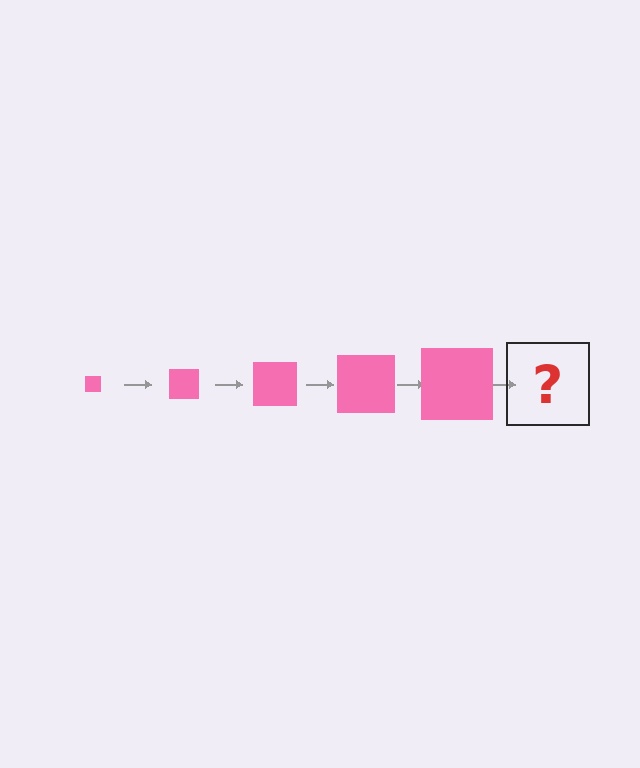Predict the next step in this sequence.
The next step is a pink square, larger than the previous one.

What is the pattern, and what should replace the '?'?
The pattern is that the square gets progressively larger each step. The '?' should be a pink square, larger than the previous one.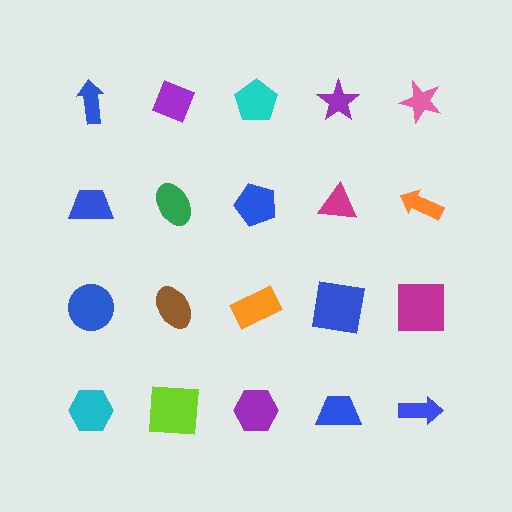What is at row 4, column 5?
A blue arrow.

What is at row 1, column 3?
A cyan pentagon.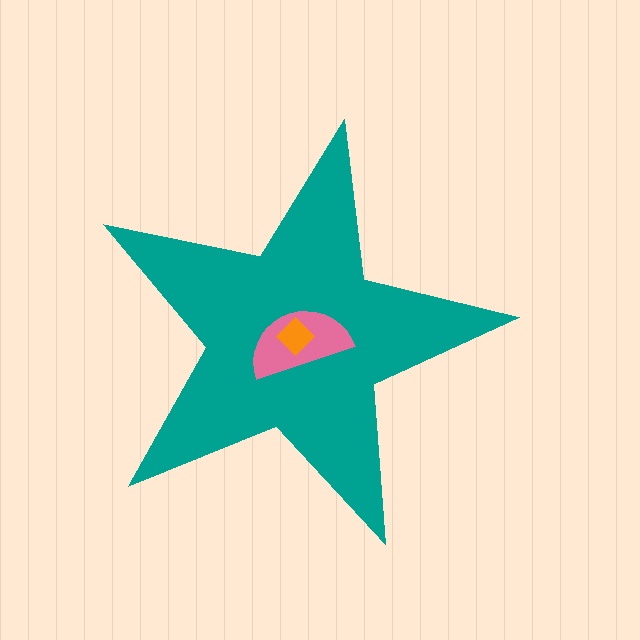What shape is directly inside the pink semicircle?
The orange diamond.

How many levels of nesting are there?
3.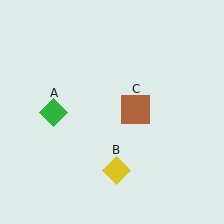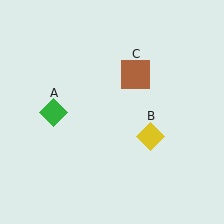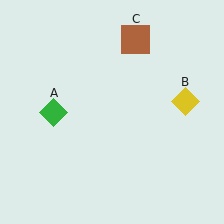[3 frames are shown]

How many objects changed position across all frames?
2 objects changed position: yellow diamond (object B), brown square (object C).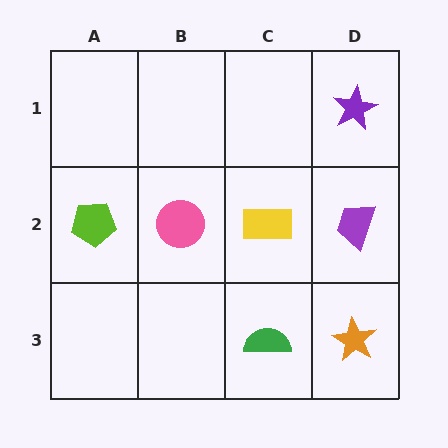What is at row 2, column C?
A yellow rectangle.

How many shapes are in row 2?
4 shapes.